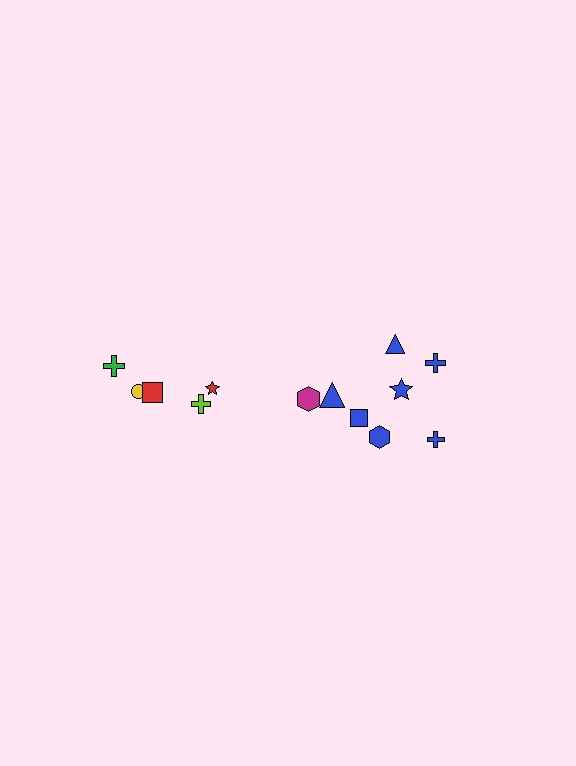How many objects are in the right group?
There are 8 objects.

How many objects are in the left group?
There are 5 objects.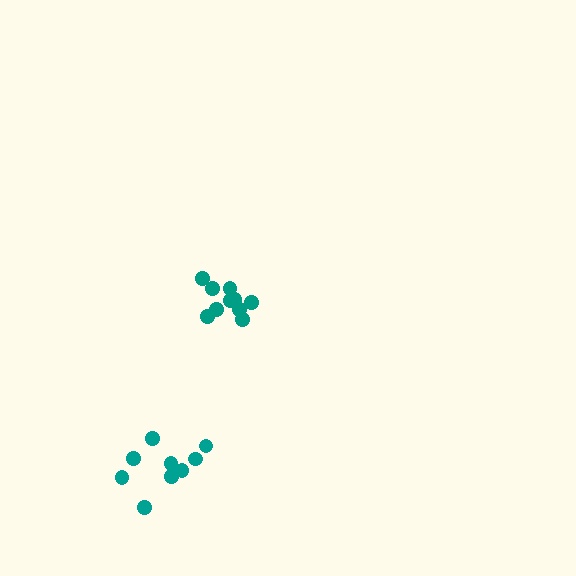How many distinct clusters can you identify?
There are 2 distinct clusters.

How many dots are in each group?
Group 1: 10 dots, Group 2: 9 dots (19 total).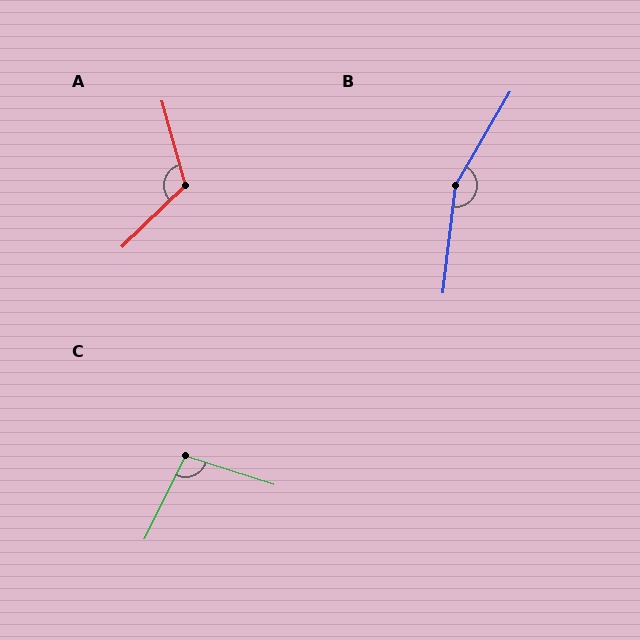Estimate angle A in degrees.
Approximately 119 degrees.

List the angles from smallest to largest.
C (99°), A (119°), B (157°).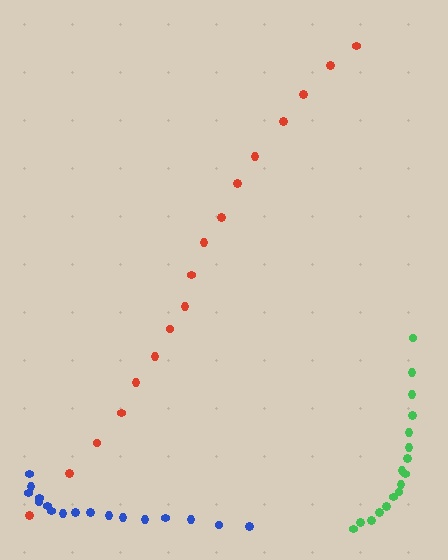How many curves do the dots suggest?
There are 3 distinct paths.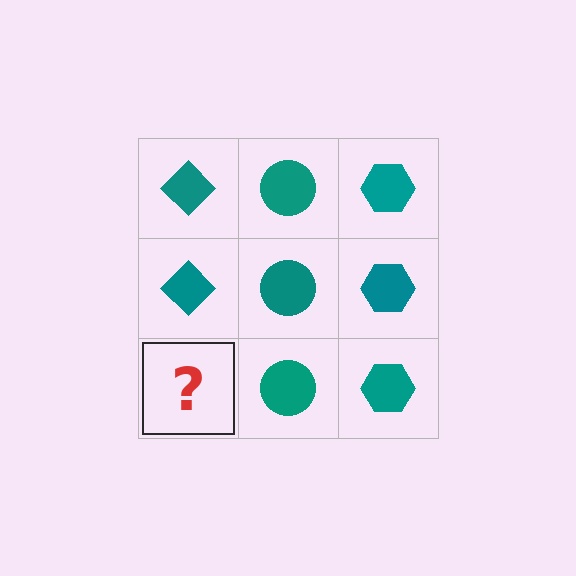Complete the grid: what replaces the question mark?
The question mark should be replaced with a teal diamond.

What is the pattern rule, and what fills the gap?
The rule is that each column has a consistent shape. The gap should be filled with a teal diamond.